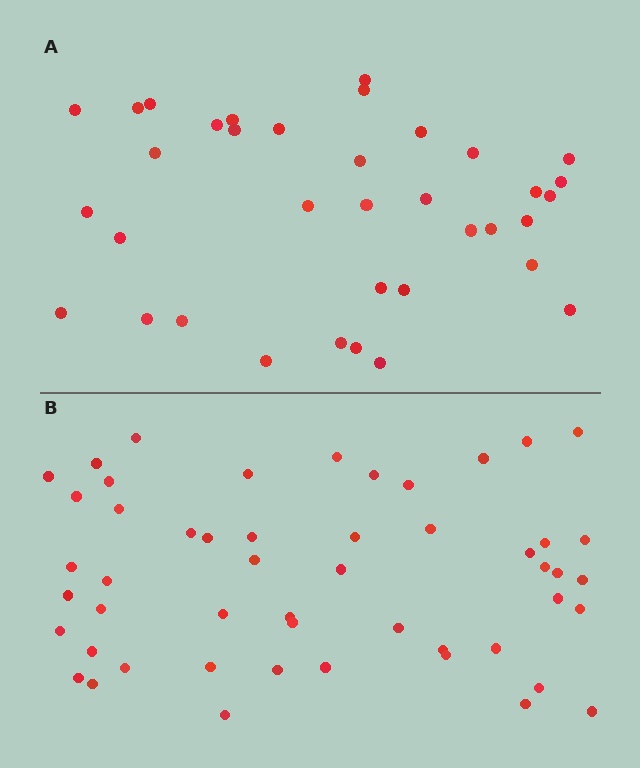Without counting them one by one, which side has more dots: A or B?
Region B (the bottom region) has more dots.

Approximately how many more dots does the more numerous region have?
Region B has approximately 15 more dots than region A.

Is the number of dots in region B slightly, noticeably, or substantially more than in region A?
Region B has noticeably more, but not dramatically so. The ratio is roughly 1.4 to 1.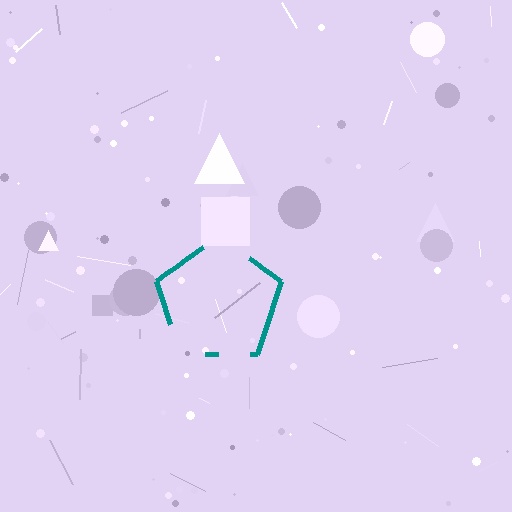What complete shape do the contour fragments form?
The contour fragments form a pentagon.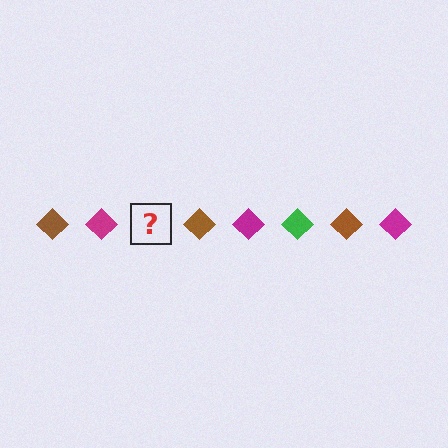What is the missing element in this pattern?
The missing element is a green diamond.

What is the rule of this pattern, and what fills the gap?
The rule is that the pattern cycles through brown, magenta, green diamonds. The gap should be filled with a green diamond.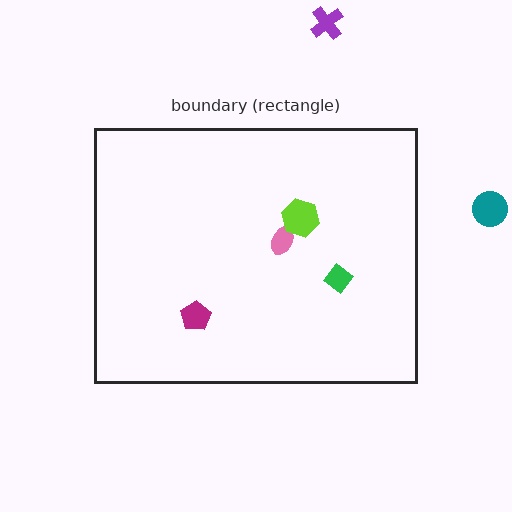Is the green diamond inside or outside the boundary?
Inside.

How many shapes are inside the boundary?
4 inside, 2 outside.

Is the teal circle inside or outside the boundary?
Outside.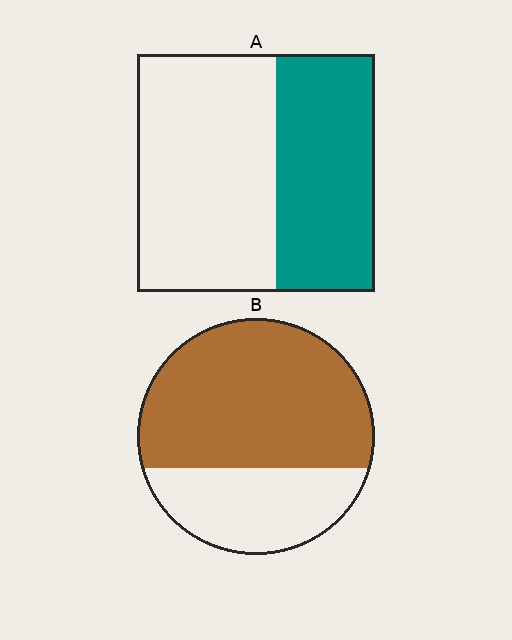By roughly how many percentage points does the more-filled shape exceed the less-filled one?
By roughly 25 percentage points (B over A).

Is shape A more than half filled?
No.